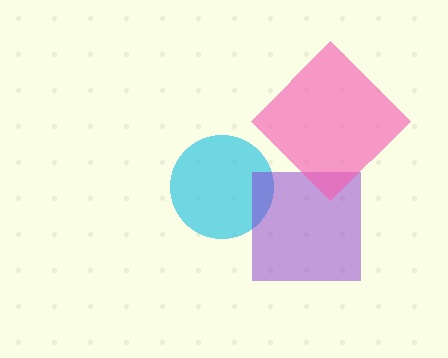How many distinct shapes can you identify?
There are 3 distinct shapes: a cyan circle, a purple square, a pink diamond.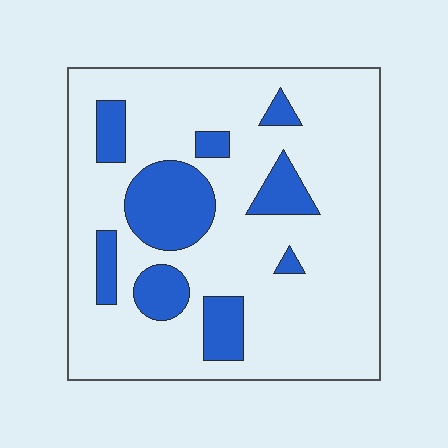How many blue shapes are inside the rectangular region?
9.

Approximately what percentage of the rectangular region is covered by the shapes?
Approximately 20%.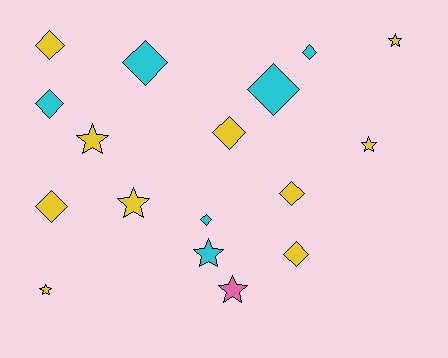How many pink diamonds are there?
There are no pink diamonds.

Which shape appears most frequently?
Diamond, with 10 objects.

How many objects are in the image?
There are 17 objects.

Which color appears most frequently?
Yellow, with 10 objects.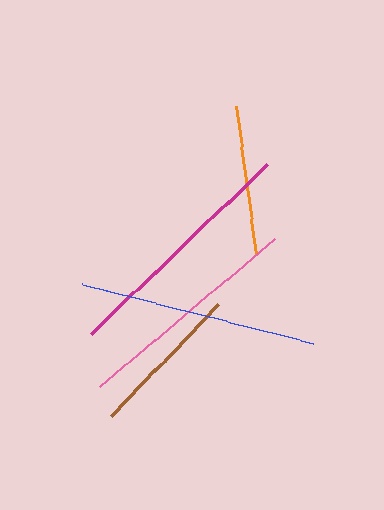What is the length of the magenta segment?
The magenta segment is approximately 245 pixels long.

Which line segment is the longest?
The magenta line is the longest at approximately 245 pixels.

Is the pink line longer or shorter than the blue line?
The blue line is longer than the pink line.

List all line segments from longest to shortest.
From longest to shortest: magenta, blue, pink, brown, orange.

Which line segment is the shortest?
The orange line is the shortest at approximately 149 pixels.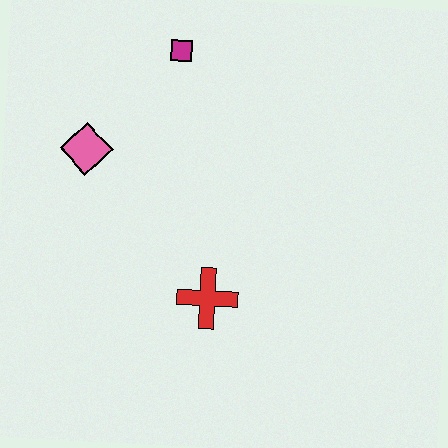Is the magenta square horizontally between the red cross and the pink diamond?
Yes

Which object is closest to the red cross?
The pink diamond is closest to the red cross.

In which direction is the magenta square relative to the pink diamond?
The magenta square is above the pink diamond.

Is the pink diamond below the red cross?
No